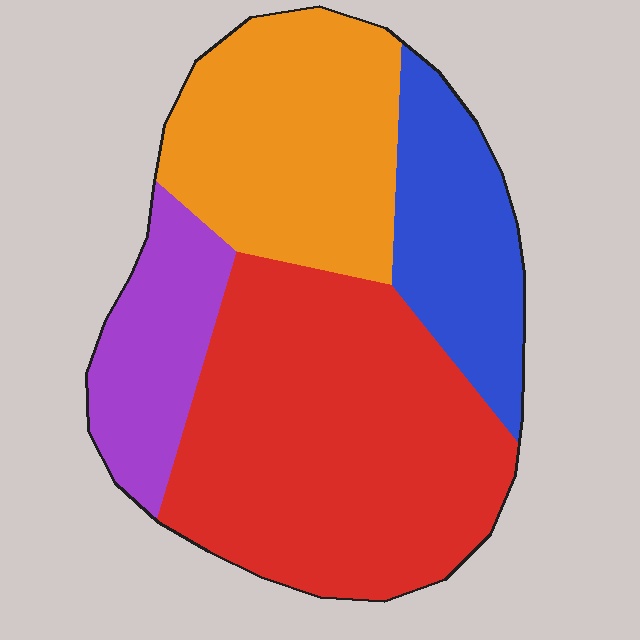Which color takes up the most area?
Red, at roughly 45%.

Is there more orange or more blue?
Orange.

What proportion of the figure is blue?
Blue takes up about one sixth (1/6) of the figure.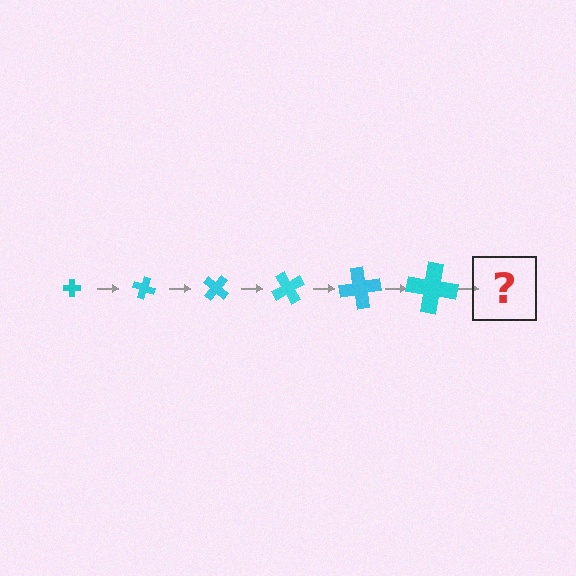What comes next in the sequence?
The next element should be a cross, larger than the previous one and rotated 120 degrees from the start.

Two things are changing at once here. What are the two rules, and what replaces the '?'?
The two rules are that the cross grows larger each step and it rotates 20 degrees each step. The '?' should be a cross, larger than the previous one and rotated 120 degrees from the start.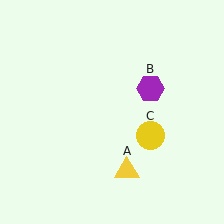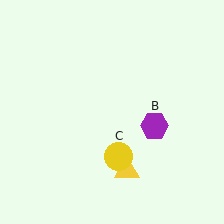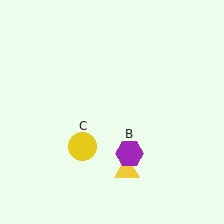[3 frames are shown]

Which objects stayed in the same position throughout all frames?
Yellow triangle (object A) remained stationary.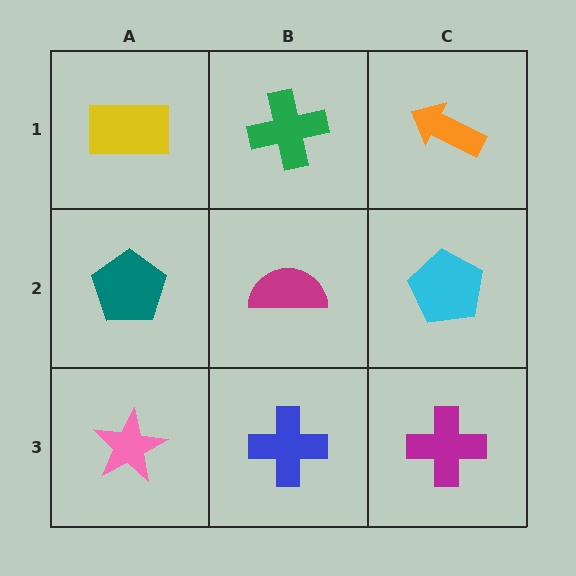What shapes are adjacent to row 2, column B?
A green cross (row 1, column B), a blue cross (row 3, column B), a teal pentagon (row 2, column A), a cyan pentagon (row 2, column C).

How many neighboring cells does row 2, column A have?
3.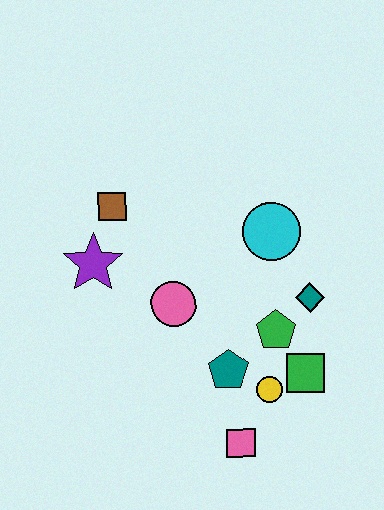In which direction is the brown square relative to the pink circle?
The brown square is above the pink circle.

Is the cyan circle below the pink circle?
No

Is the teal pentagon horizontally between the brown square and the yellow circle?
Yes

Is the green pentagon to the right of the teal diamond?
No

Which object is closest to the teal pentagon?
The yellow circle is closest to the teal pentagon.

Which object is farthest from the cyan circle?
The pink square is farthest from the cyan circle.